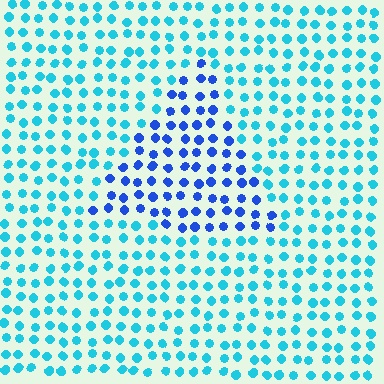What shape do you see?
I see a triangle.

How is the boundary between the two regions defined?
The boundary is defined purely by a slight shift in hue (about 39 degrees). Spacing, size, and orientation are identical on both sides.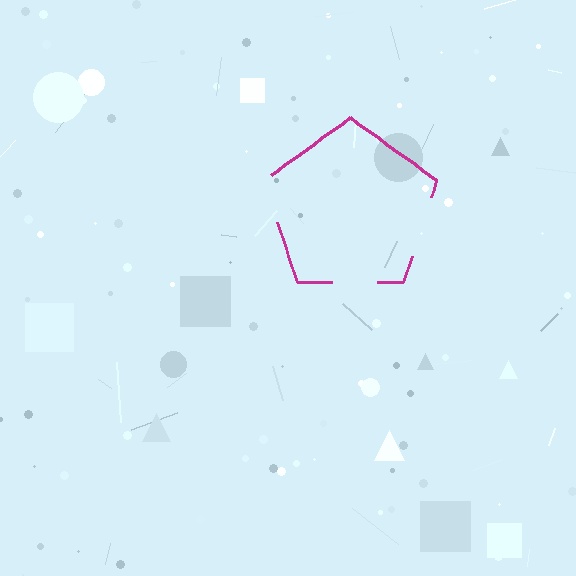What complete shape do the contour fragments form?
The contour fragments form a pentagon.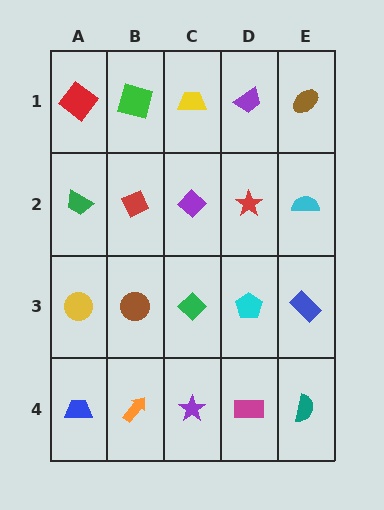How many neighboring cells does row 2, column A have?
3.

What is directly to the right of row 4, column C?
A magenta rectangle.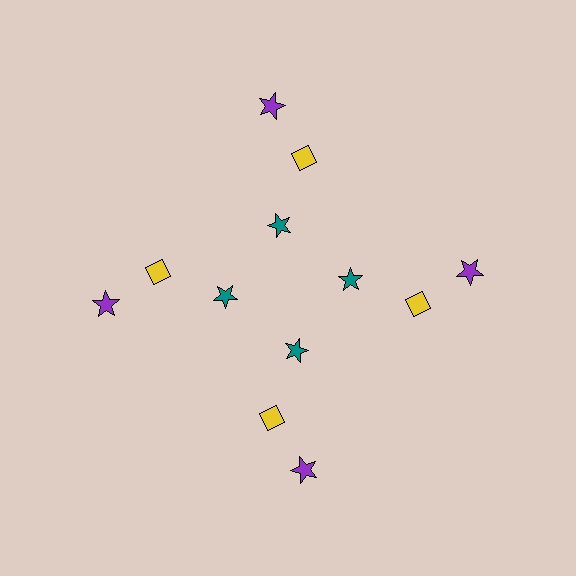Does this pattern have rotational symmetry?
Yes, this pattern has 4-fold rotational symmetry. It looks the same after rotating 90 degrees around the center.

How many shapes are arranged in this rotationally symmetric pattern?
There are 12 shapes, arranged in 4 groups of 3.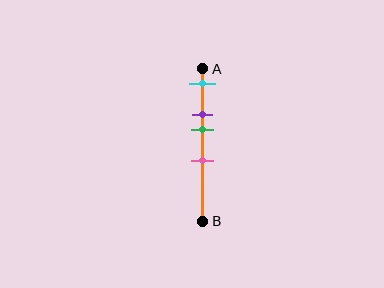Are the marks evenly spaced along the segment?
No, the marks are not evenly spaced.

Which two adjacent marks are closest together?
The purple and green marks are the closest adjacent pair.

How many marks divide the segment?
There are 4 marks dividing the segment.